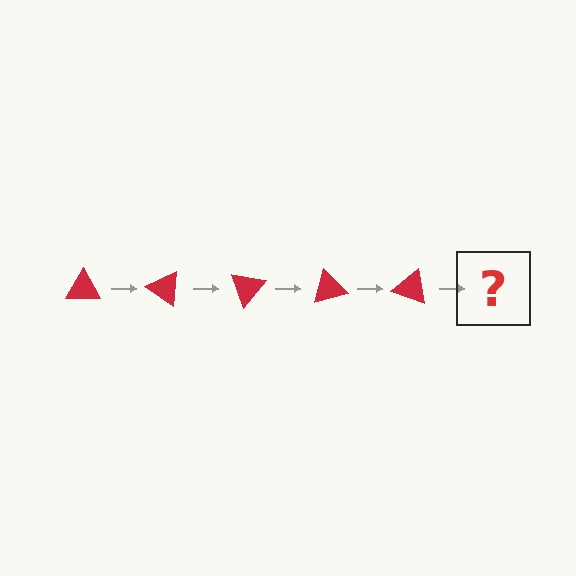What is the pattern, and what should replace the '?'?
The pattern is that the triangle rotates 35 degrees each step. The '?' should be a red triangle rotated 175 degrees.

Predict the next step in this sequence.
The next step is a red triangle rotated 175 degrees.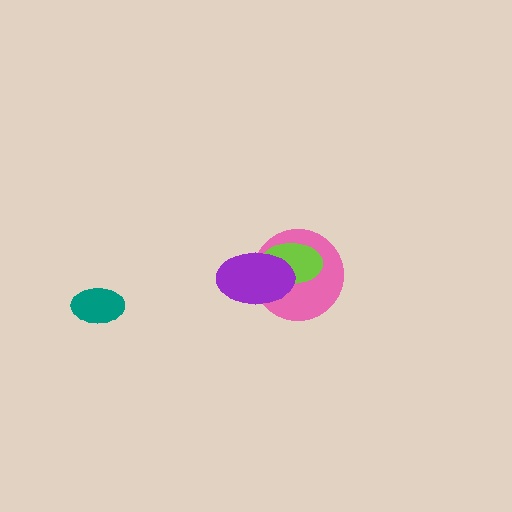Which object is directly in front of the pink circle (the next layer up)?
The lime ellipse is directly in front of the pink circle.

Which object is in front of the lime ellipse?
The purple ellipse is in front of the lime ellipse.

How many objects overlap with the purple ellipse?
2 objects overlap with the purple ellipse.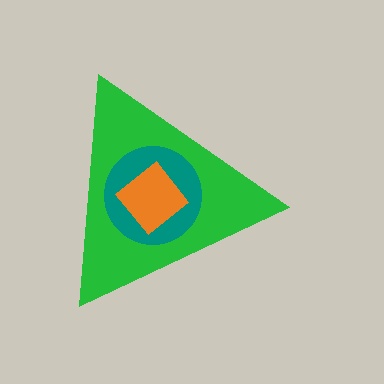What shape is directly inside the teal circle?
The orange diamond.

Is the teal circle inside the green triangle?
Yes.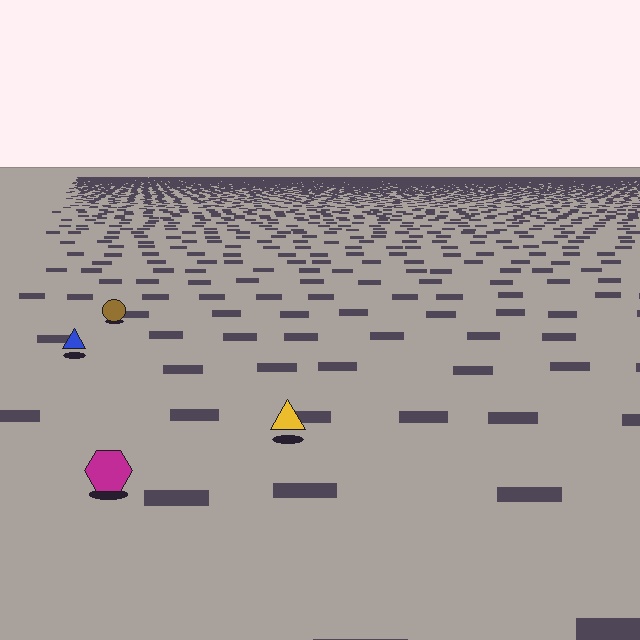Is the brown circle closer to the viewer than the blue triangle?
No. The blue triangle is closer — you can tell from the texture gradient: the ground texture is coarser near it.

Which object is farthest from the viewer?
The brown circle is farthest from the viewer. It appears smaller and the ground texture around it is denser.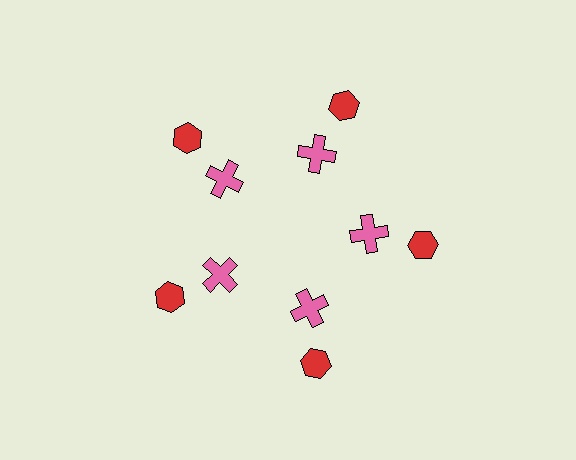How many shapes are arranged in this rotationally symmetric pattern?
There are 10 shapes, arranged in 5 groups of 2.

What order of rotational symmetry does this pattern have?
This pattern has 5-fold rotational symmetry.